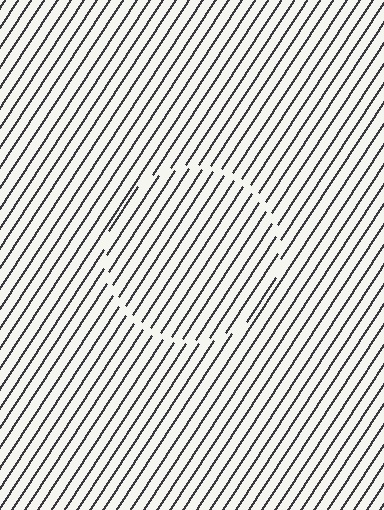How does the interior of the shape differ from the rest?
The interior of the shape contains the same grating, shifted by half a period — the contour is defined by the phase discontinuity where line-ends from the inner and outer gratings abut.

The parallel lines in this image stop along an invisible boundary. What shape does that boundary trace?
An illusory circle. The interior of the shape contains the same grating, shifted by half a period — the contour is defined by the phase discontinuity where line-ends from the inner and outer gratings abut.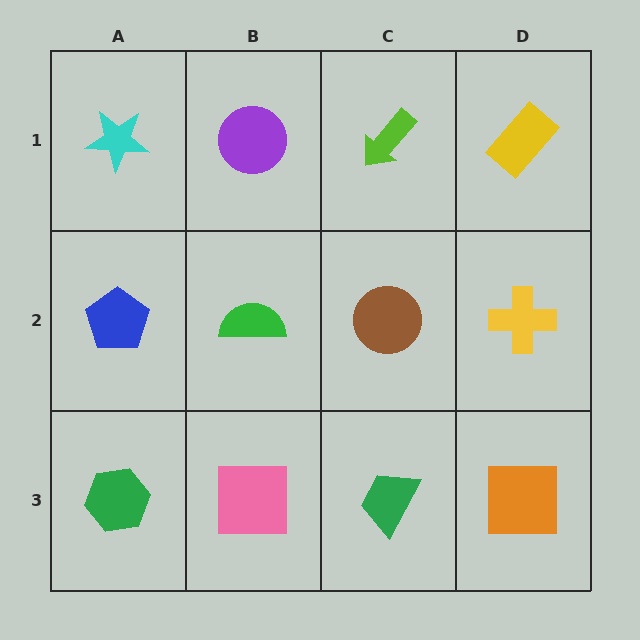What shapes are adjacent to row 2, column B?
A purple circle (row 1, column B), a pink square (row 3, column B), a blue pentagon (row 2, column A), a brown circle (row 2, column C).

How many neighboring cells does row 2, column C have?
4.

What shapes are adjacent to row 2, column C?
A lime arrow (row 1, column C), a green trapezoid (row 3, column C), a green semicircle (row 2, column B), a yellow cross (row 2, column D).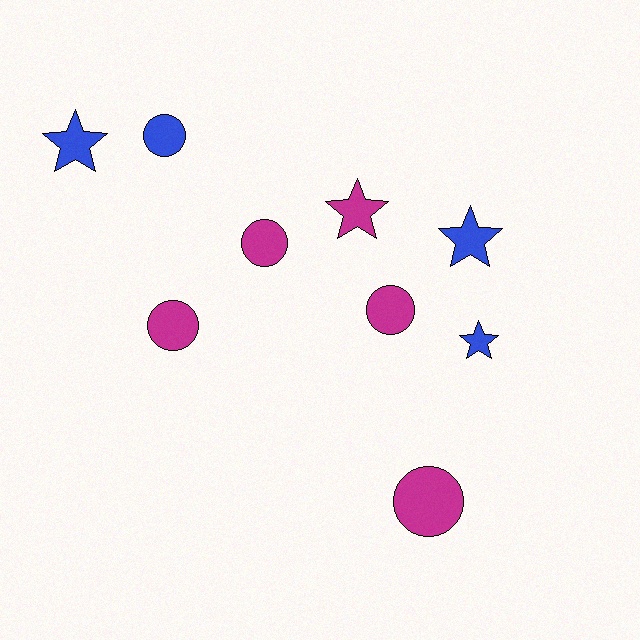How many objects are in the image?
There are 9 objects.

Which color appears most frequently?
Magenta, with 5 objects.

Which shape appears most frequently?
Circle, with 5 objects.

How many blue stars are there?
There are 3 blue stars.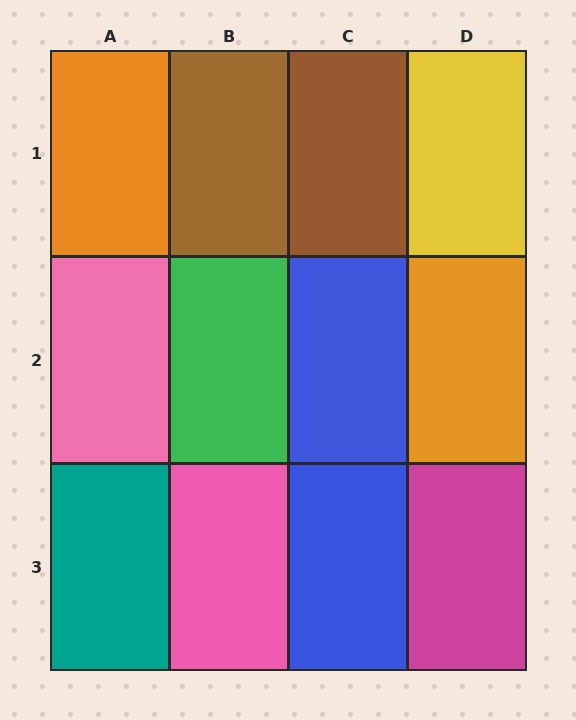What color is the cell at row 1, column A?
Orange.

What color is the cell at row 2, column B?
Green.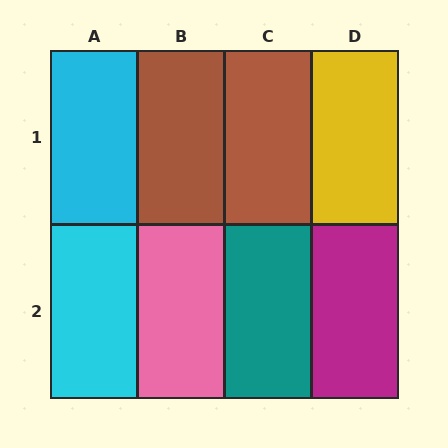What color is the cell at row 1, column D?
Yellow.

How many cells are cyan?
2 cells are cyan.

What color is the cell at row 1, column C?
Brown.